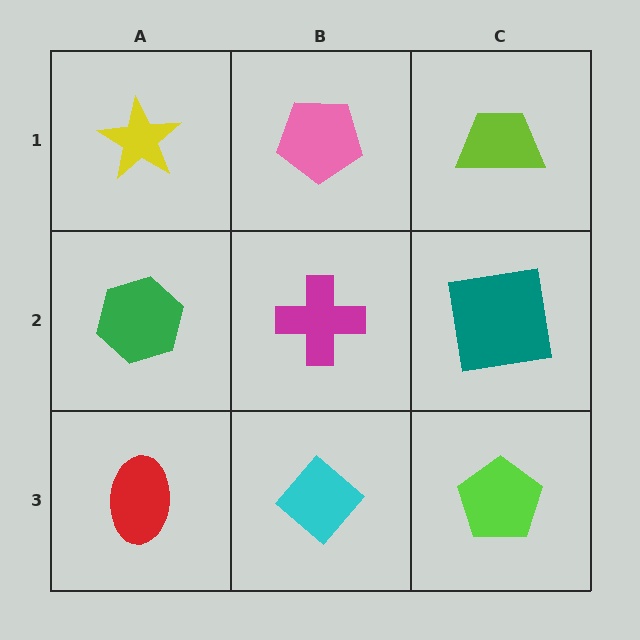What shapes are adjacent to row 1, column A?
A green hexagon (row 2, column A), a pink pentagon (row 1, column B).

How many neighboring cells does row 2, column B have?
4.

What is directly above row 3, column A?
A green hexagon.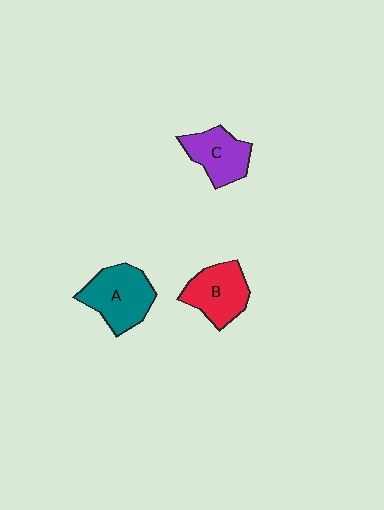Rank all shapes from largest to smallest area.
From largest to smallest: A (teal), B (red), C (purple).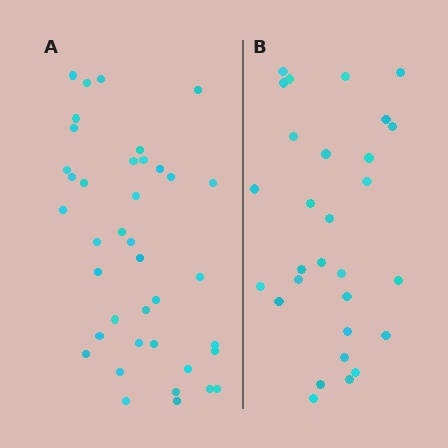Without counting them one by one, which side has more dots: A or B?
Region A (the left region) has more dots.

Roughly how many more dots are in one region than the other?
Region A has roughly 10 or so more dots than region B.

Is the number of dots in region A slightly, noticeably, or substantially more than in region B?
Region A has noticeably more, but not dramatically so. The ratio is roughly 1.3 to 1.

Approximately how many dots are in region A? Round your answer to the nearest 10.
About 40 dots. (The exact count is 39, which rounds to 40.)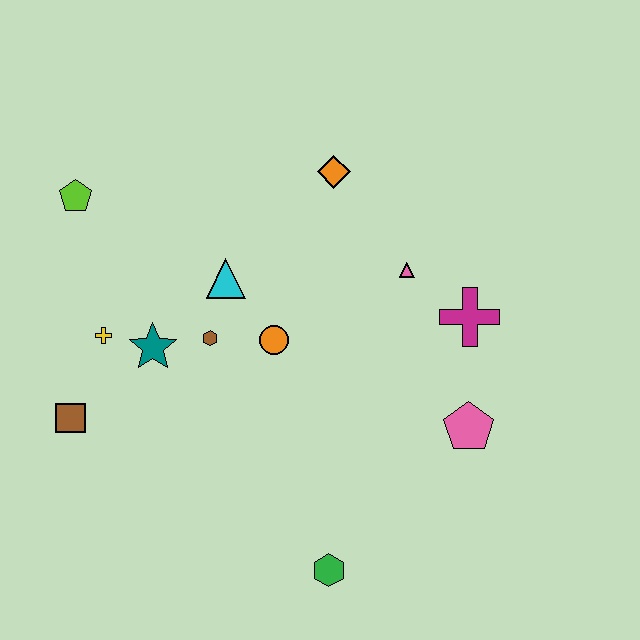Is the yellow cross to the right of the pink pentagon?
No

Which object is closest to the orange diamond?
The pink triangle is closest to the orange diamond.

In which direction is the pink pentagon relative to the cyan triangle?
The pink pentagon is to the right of the cyan triangle.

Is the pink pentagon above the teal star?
No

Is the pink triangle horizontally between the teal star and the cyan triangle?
No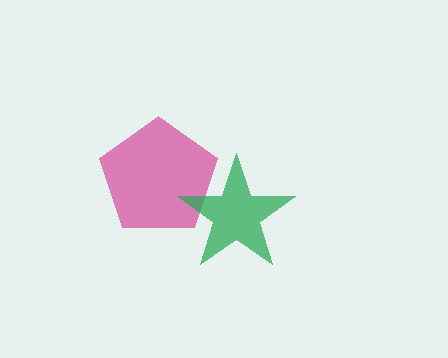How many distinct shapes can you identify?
There are 2 distinct shapes: a magenta pentagon, a green star.